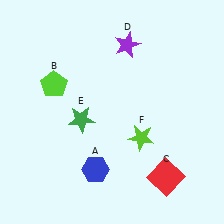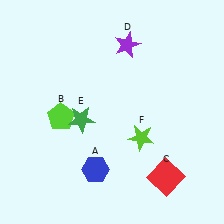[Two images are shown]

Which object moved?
The lime pentagon (B) moved down.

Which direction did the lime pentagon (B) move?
The lime pentagon (B) moved down.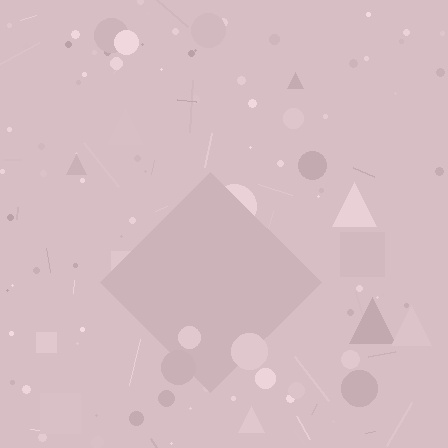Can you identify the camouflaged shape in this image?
The camouflaged shape is a diamond.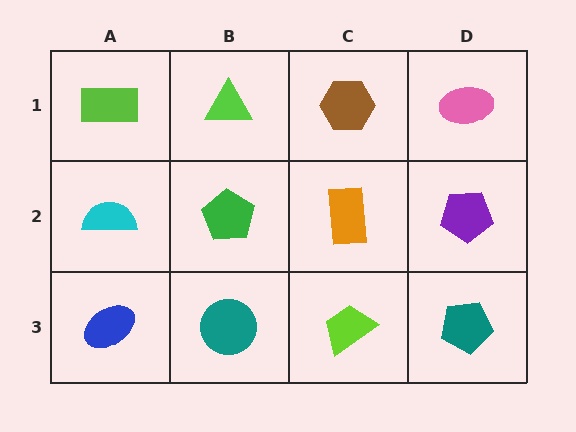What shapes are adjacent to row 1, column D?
A purple pentagon (row 2, column D), a brown hexagon (row 1, column C).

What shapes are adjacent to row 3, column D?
A purple pentagon (row 2, column D), a lime trapezoid (row 3, column C).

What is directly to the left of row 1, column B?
A lime rectangle.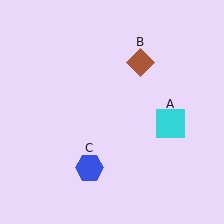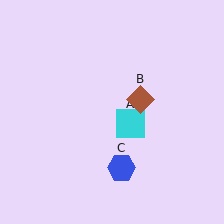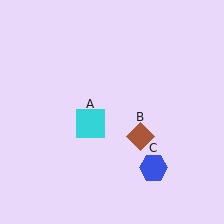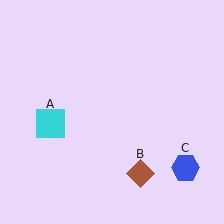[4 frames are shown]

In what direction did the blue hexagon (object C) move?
The blue hexagon (object C) moved right.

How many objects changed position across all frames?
3 objects changed position: cyan square (object A), brown diamond (object B), blue hexagon (object C).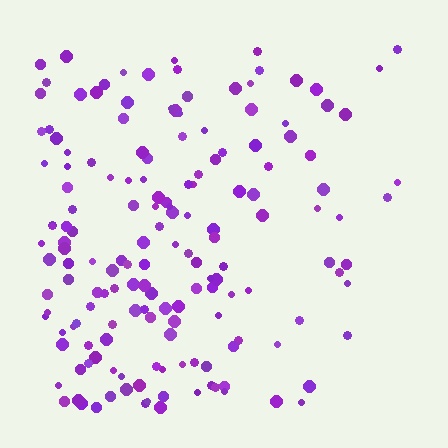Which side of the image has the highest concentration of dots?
The left.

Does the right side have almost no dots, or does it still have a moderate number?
Still a moderate number, just noticeably fewer than the left.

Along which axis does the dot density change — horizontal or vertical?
Horizontal.